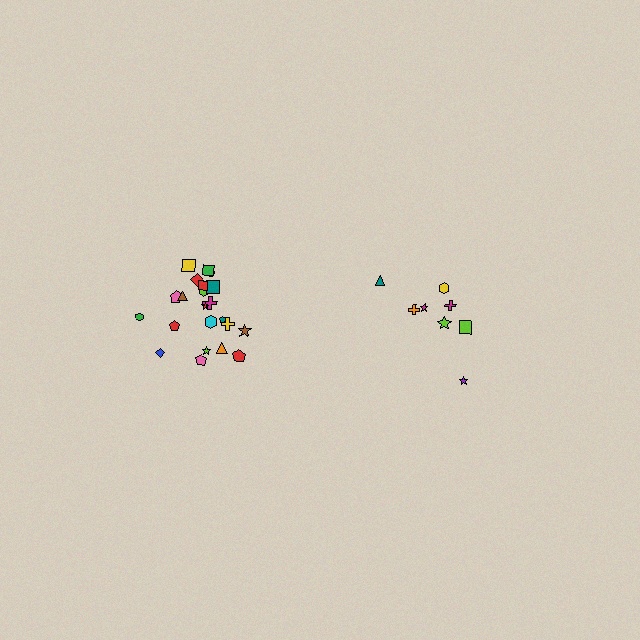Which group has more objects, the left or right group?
The left group.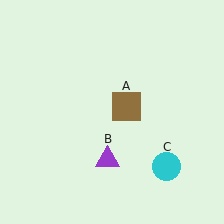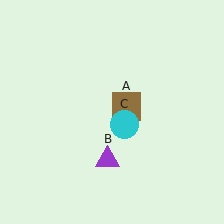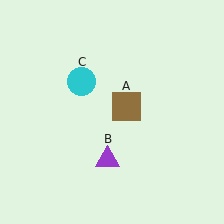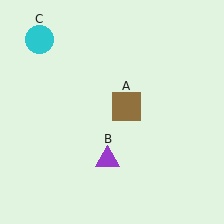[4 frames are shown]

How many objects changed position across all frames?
1 object changed position: cyan circle (object C).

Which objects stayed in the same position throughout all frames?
Brown square (object A) and purple triangle (object B) remained stationary.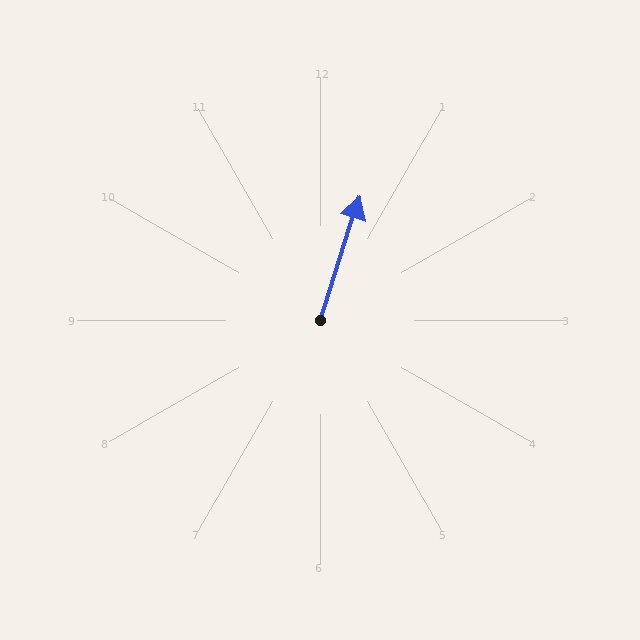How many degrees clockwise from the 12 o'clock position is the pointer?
Approximately 18 degrees.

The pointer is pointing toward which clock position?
Roughly 1 o'clock.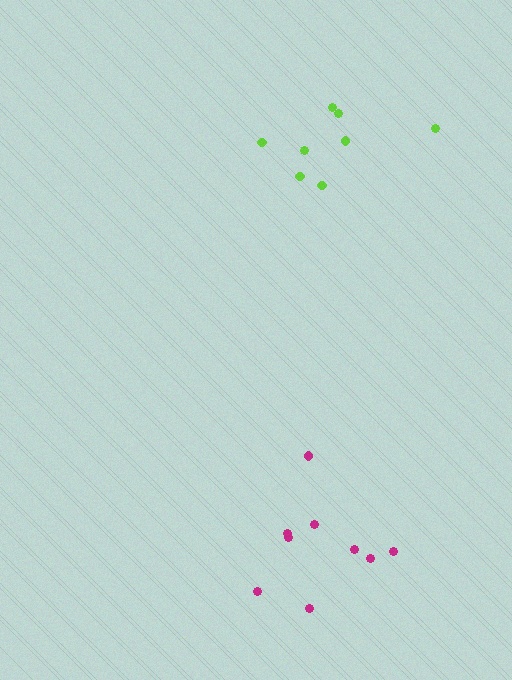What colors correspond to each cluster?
The clusters are colored: lime, magenta.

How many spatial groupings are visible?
There are 2 spatial groupings.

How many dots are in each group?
Group 1: 8 dots, Group 2: 9 dots (17 total).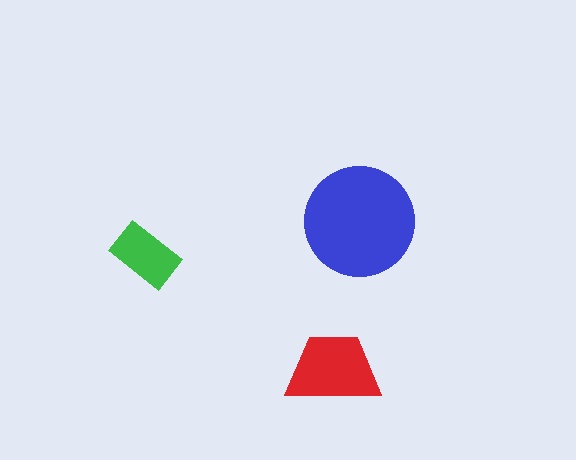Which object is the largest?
The blue circle.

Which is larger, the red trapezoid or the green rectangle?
The red trapezoid.